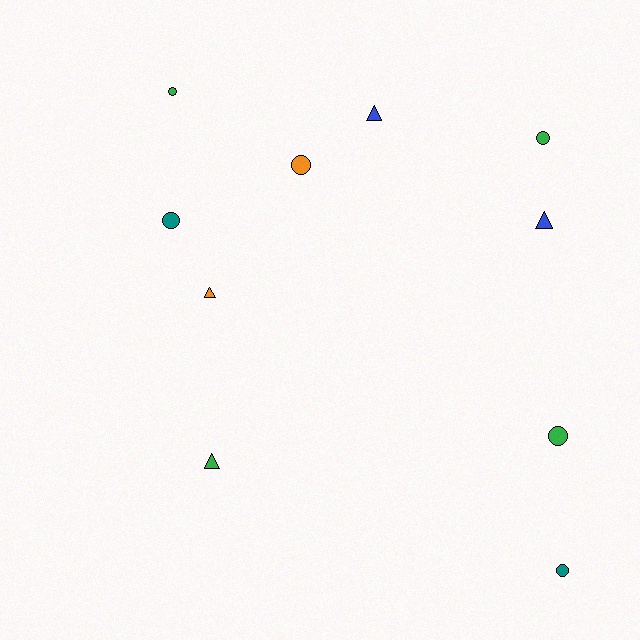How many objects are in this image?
There are 10 objects.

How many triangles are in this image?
There are 4 triangles.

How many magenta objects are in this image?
There are no magenta objects.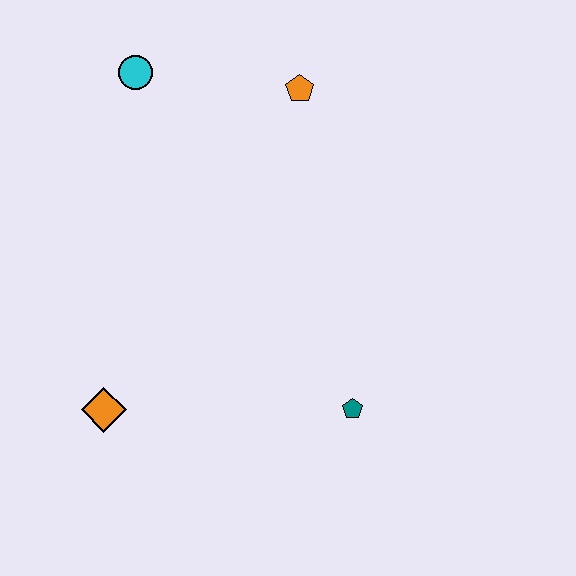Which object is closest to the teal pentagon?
The orange diamond is closest to the teal pentagon.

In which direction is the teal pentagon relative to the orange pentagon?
The teal pentagon is below the orange pentagon.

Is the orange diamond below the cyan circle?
Yes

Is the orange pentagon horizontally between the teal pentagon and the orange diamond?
Yes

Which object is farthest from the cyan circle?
The teal pentagon is farthest from the cyan circle.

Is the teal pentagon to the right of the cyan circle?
Yes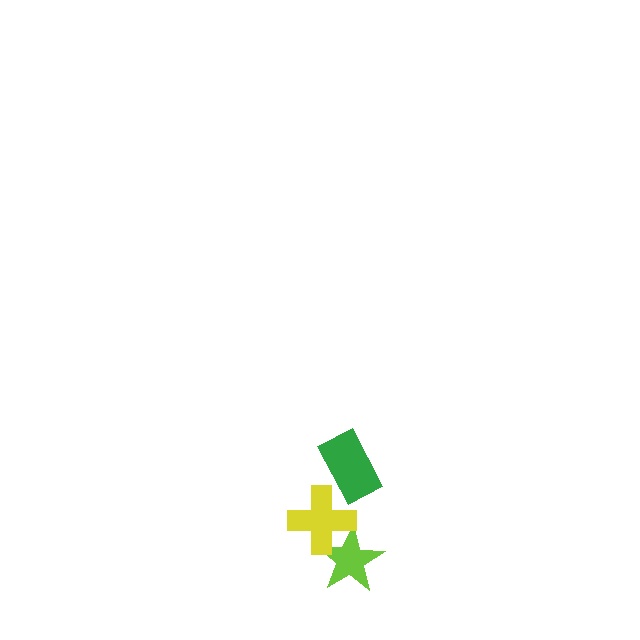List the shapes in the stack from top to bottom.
From top to bottom: the green rectangle, the yellow cross, the lime star.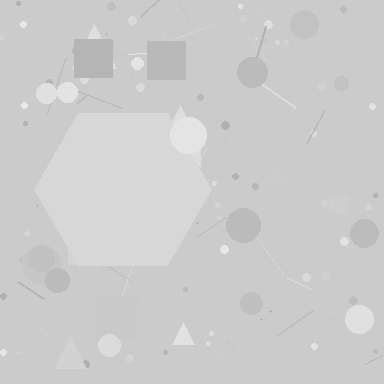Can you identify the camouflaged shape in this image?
The camouflaged shape is a hexagon.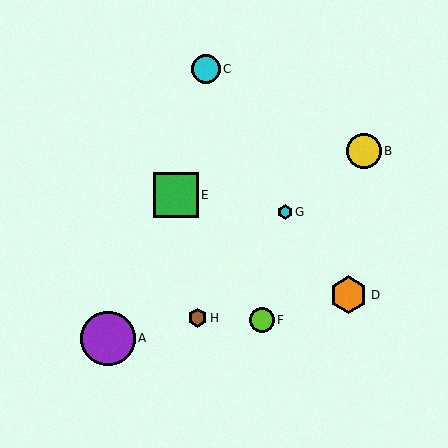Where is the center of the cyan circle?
The center of the cyan circle is at (206, 69).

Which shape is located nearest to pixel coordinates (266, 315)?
The lime circle (labeled F) at (262, 320) is nearest to that location.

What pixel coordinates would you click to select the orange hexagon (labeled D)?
Click at (349, 295) to select the orange hexagon D.